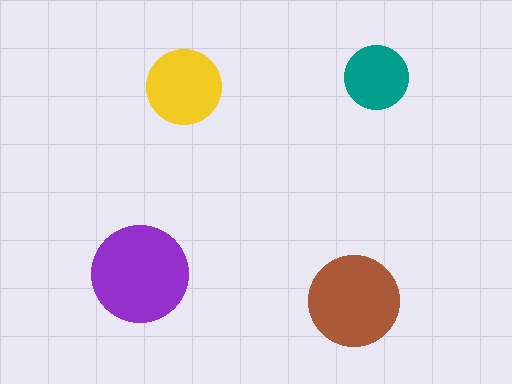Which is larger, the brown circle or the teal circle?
The brown one.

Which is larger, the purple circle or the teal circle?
The purple one.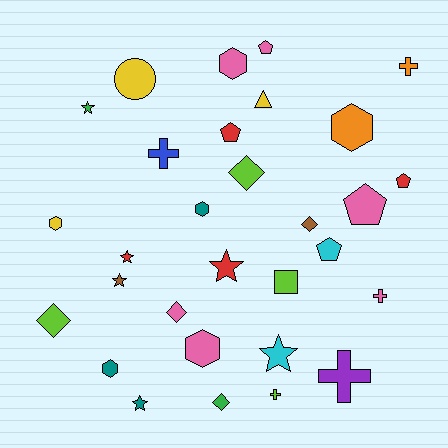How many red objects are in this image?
There are 4 red objects.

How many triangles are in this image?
There is 1 triangle.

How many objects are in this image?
There are 30 objects.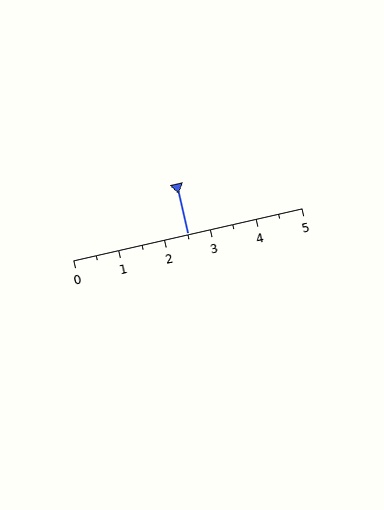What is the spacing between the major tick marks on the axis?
The major ticks are spaced 1 apart.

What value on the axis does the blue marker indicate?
The marker indicates approximately 2.5.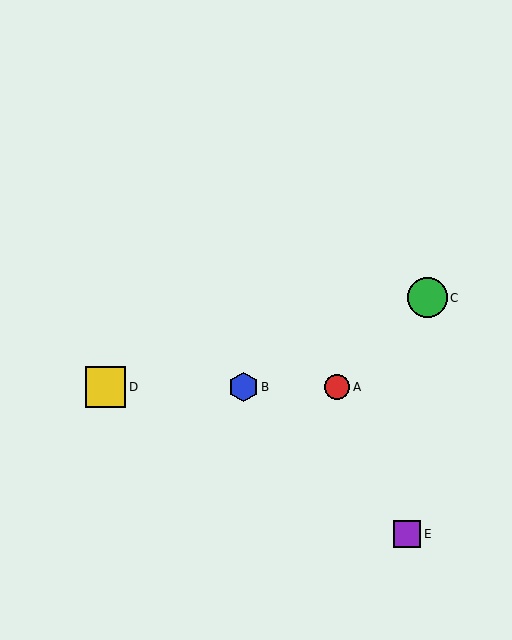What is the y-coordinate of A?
Object A is at y≈387.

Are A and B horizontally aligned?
Yes, both are at y≈387.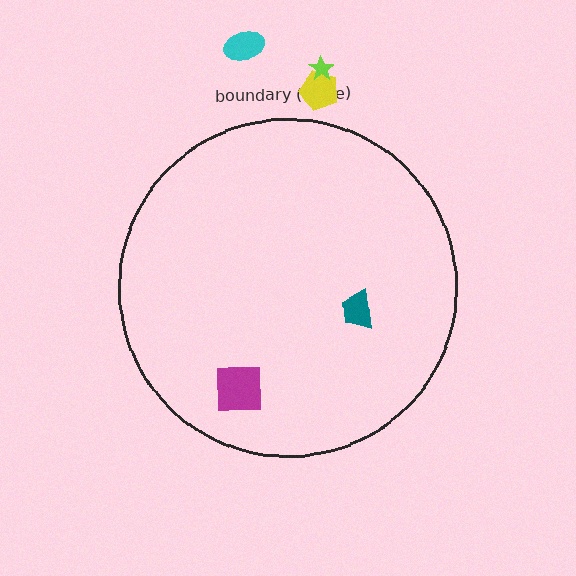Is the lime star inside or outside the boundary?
Outside.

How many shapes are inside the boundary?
2 inside, 3 outside.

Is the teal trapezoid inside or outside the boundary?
Inside.